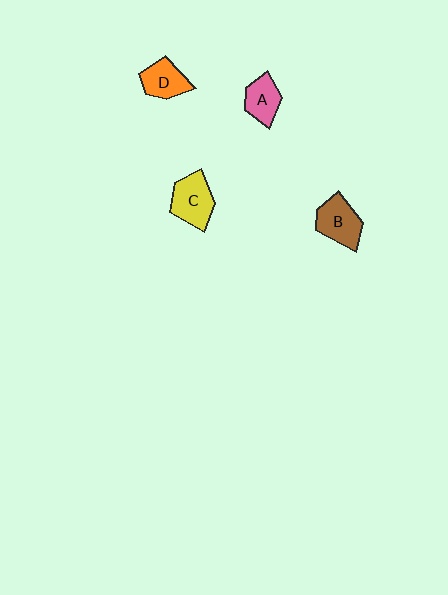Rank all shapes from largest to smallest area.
From largest to smallest: C (yellow), B (brown), D (orange), A (pink).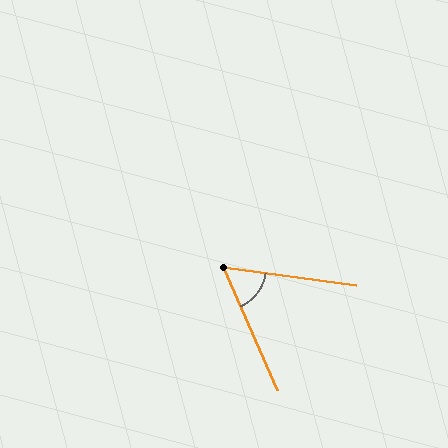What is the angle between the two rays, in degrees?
Approximately 59 degrees.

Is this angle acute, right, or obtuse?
It is acute.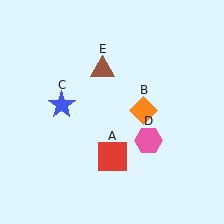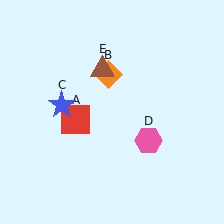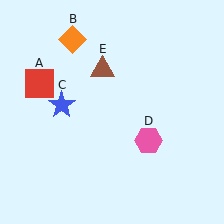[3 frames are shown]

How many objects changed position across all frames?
2 objects changed position: red square (object A), orange diamond (object B).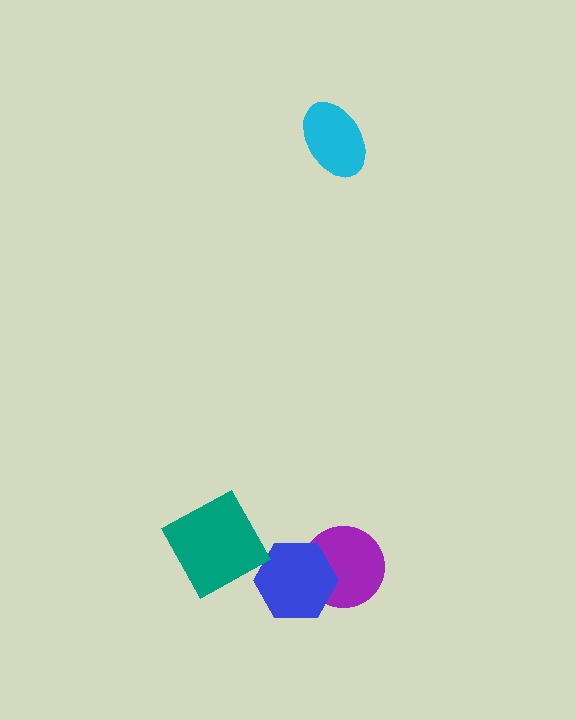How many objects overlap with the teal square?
0 objects overlap with the teal square.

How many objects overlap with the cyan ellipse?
0 objects overlap with the cyan ellipse.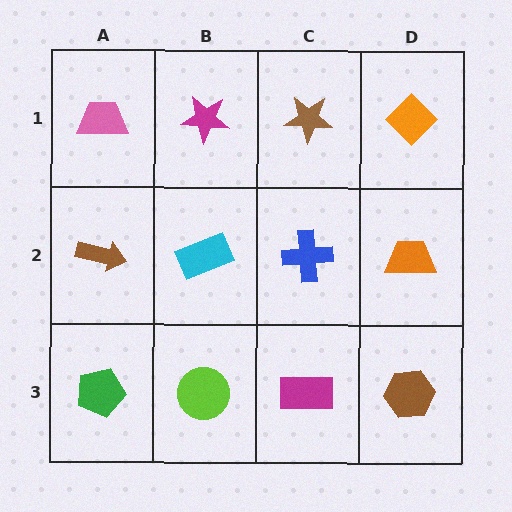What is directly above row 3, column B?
A cyan rectangle.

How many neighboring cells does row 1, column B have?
3.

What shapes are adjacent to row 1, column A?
A brown arrow (row 2, column A), a magenta star (row 1, column B).